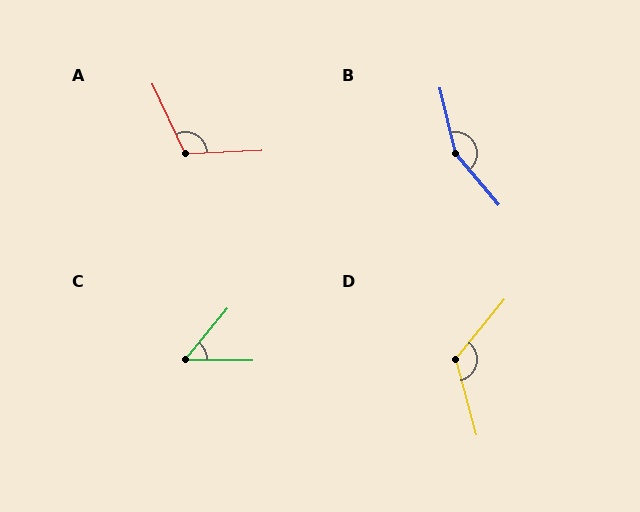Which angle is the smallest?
C, at approximately 51 degrees.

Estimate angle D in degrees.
Approximately 126 degrees.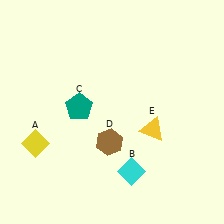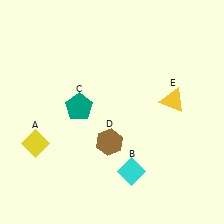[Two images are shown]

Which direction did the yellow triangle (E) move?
The yellow triangle (E) moved up.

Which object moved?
The yellow triangle (E) moved up.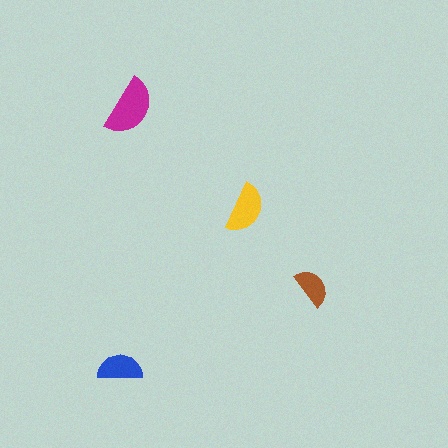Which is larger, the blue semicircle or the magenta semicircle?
The magenta one.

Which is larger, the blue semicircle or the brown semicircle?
The blue one.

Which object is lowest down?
The blue semicircle is bottommost.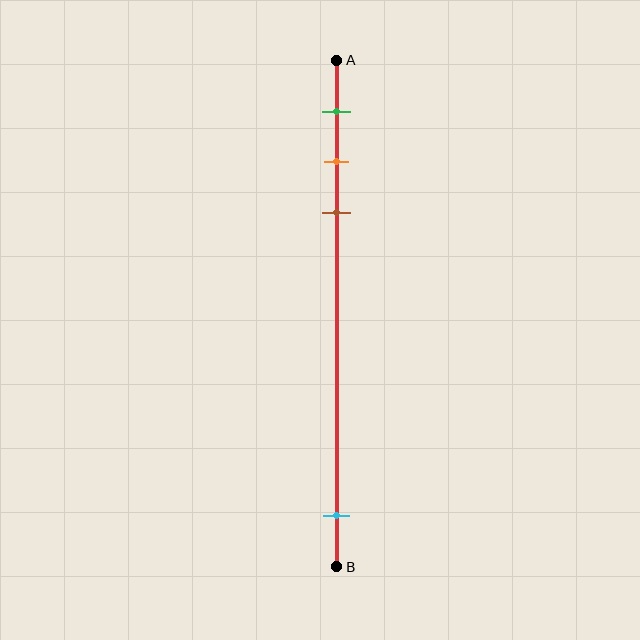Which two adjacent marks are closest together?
The orange and brown marks are the closest adjacent pair.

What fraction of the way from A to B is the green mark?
The green mark is approximately 10% (0.1) of the way from A to B.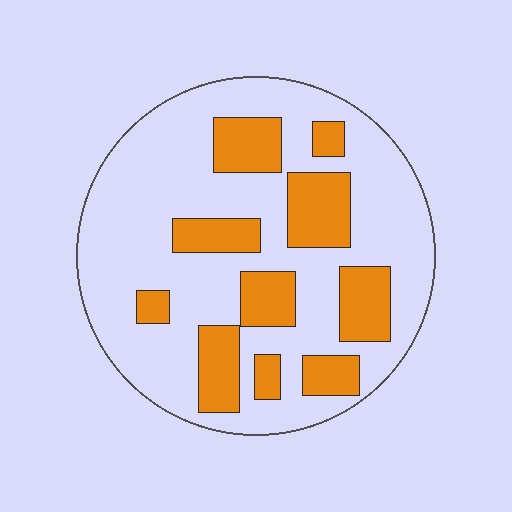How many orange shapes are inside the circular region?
10.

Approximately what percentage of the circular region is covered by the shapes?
Approximately 30%.